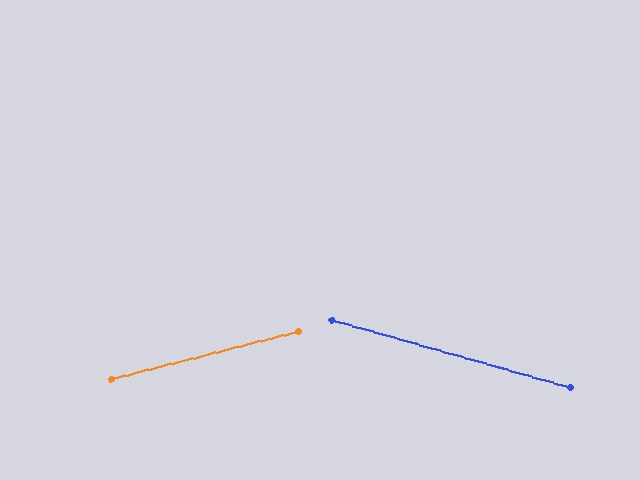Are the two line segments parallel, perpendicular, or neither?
Neither parallel nor perpendicular — they differ by about 30°.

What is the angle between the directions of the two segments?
Approximately 30 degrees.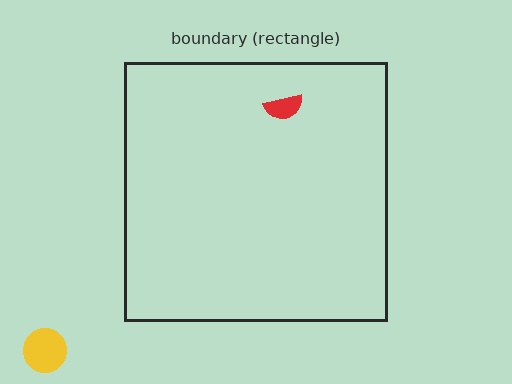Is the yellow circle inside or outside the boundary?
Outside.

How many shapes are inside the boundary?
1 inside, 1 outside.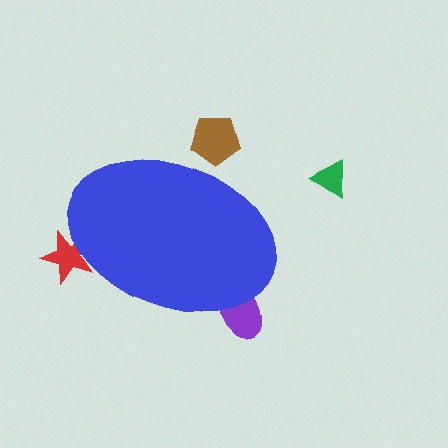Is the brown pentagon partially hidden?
Yes, the brown pentagon is partially hidden behind the blue ellipse.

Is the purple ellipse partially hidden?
Yes, the purple ellipse is partially hidden behind the blue ellipse.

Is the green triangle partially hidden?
No, the green triangle is fully visible.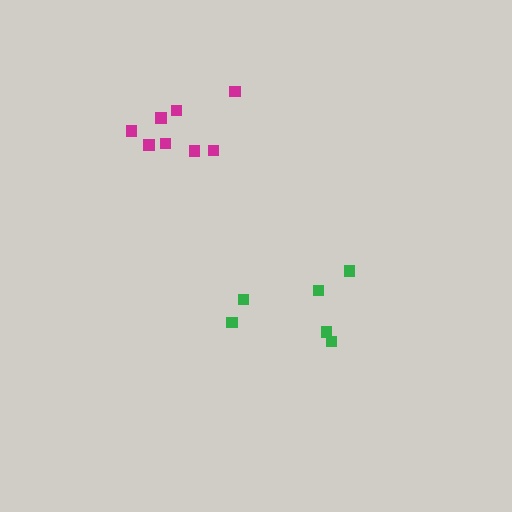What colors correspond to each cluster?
The clusters are colored: green, magenta.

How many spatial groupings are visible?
There are 2 spatial groupings.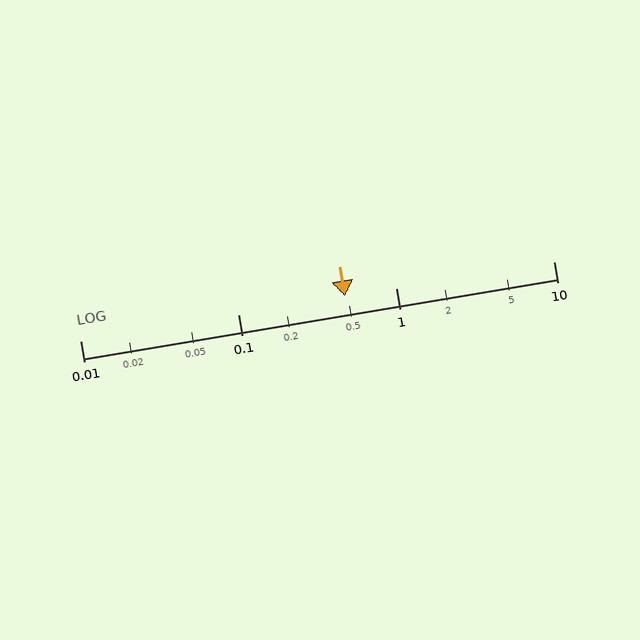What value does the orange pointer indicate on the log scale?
The pointer indicates approximately 0.48.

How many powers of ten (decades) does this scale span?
The scale spans 3 decades, from 0.01 to 10.